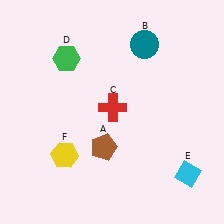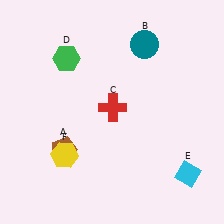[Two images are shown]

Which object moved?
The brown pentagon (A) moved left.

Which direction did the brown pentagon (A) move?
The brown pentagon (A) moved left.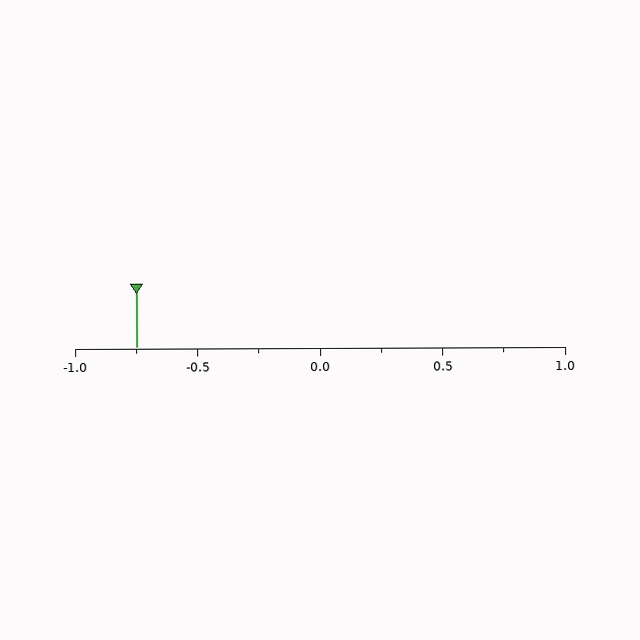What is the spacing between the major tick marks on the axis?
The major ticks are spaced 0.5 apart.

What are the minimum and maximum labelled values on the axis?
The axis runs from -1.0 to 1.0.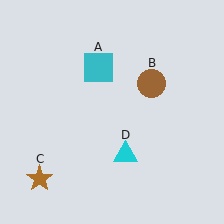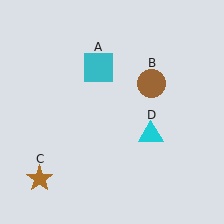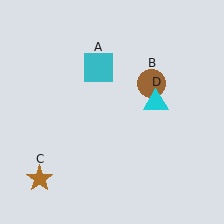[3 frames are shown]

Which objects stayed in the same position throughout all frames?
Cyan square (object A) and brown circle (object B) and brown star (object C) remained stationary.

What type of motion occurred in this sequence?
The cyan triangle (object D) rotated counterclockwise around the center of the scene.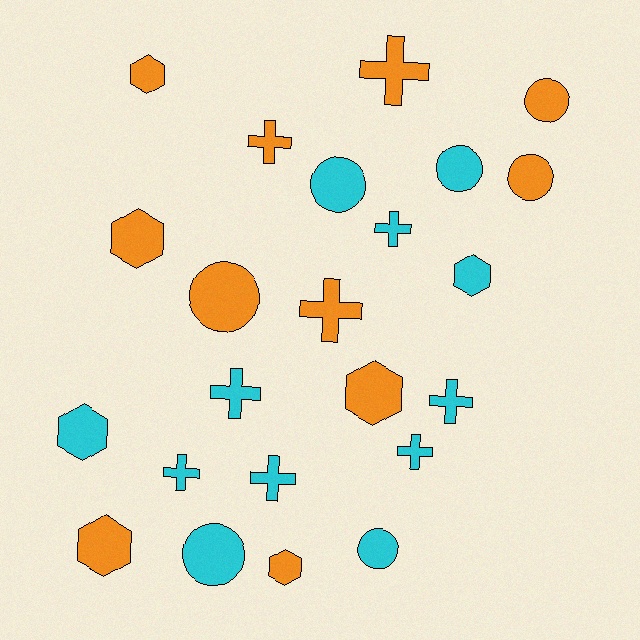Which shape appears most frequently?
Cross, with 9 objects.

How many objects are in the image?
There are 23 objects.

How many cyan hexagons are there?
There are 2 cyan hexagons.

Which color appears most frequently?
Cyan, with 12 objects.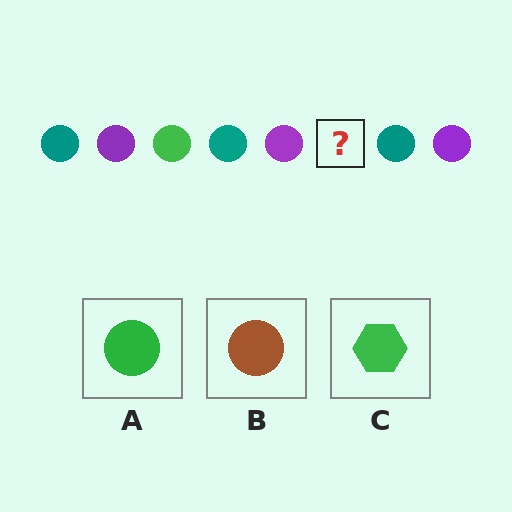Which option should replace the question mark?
Option A.